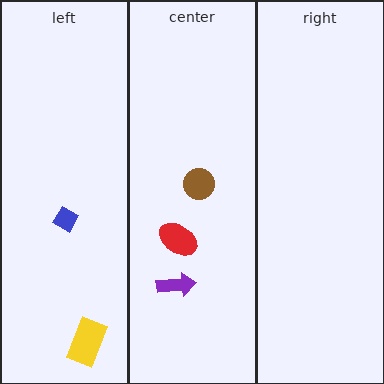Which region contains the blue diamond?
The left region.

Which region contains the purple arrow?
The center region.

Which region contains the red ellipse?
The center region.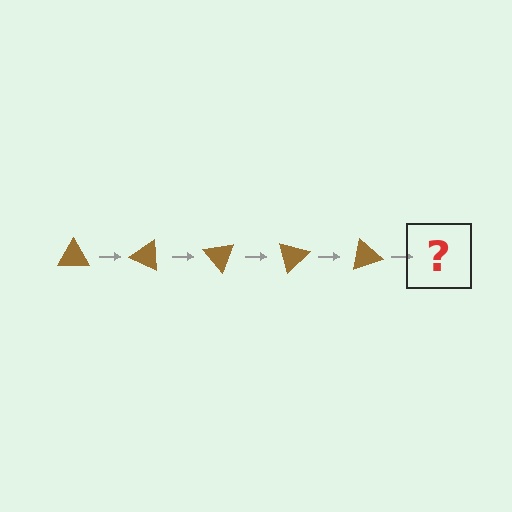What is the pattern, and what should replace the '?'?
The pattern is that the triangle rotates 25 degrees each step. The '?' should be a brown triangle rotated 125 degrees.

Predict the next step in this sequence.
The next step is a brown triangle rotated 125 degrees.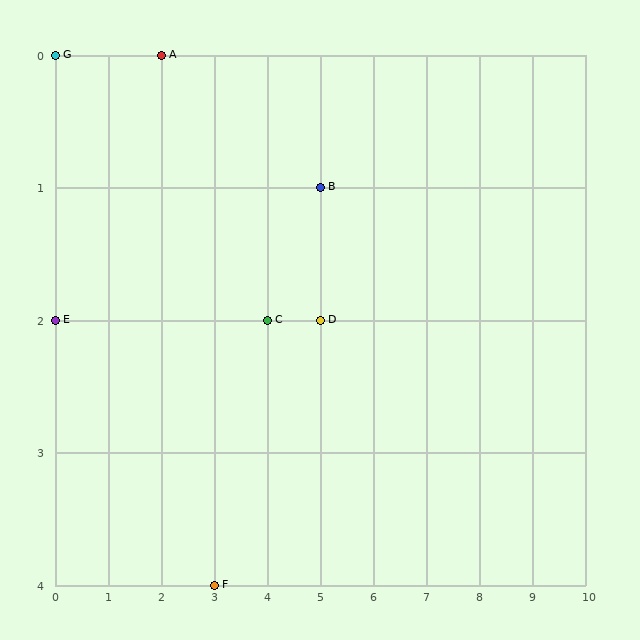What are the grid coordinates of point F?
Point F is at grid coordinates (3, 4).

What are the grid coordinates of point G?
Point G is at grid coordinates (0, 0).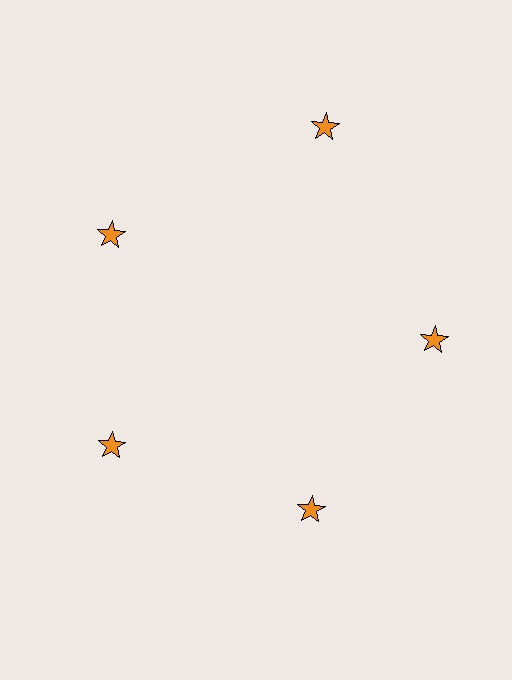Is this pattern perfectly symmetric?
No. The 5 orange stars are arranged in a ring, but one element near the 1 o'clock position is pushed outward from the center, breaking the 5-fold rotational symmetry.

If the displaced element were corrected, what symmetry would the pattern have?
It would have 5-fold rotational symmetry — the pattern would map onto itself every 72 degrees.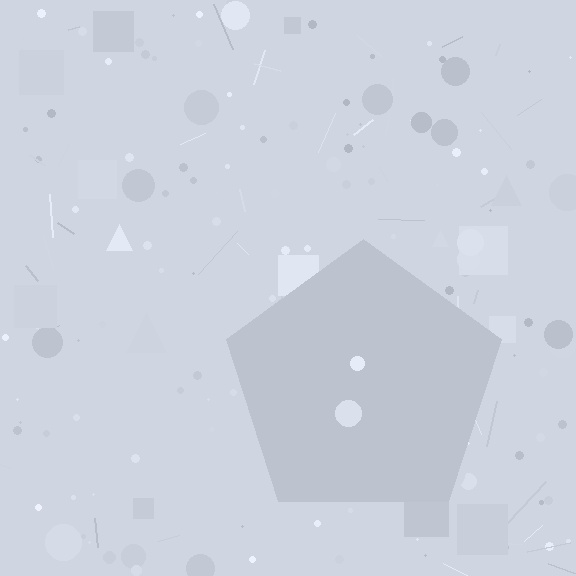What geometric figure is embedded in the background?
A pentagon is embedded in the background.